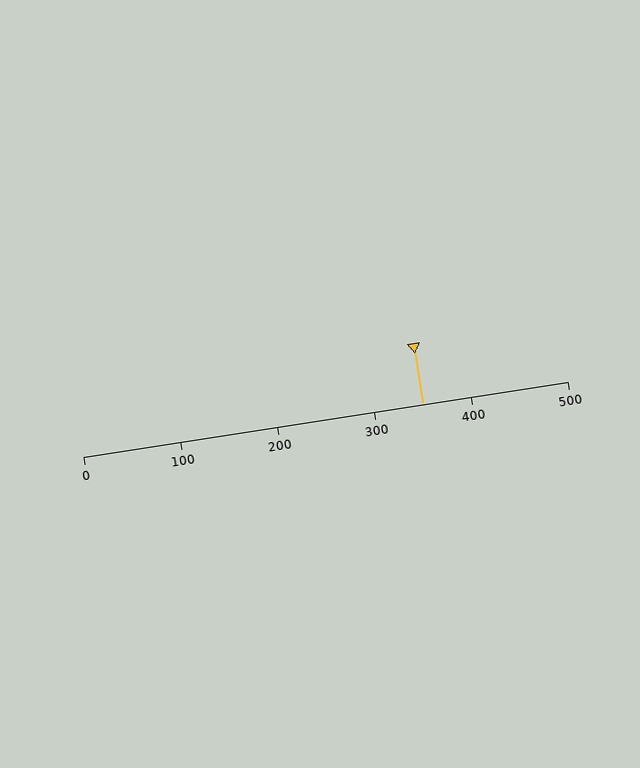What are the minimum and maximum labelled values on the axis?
The axis runs from 0 to 500.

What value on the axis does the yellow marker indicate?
The marker indicates approximately 350.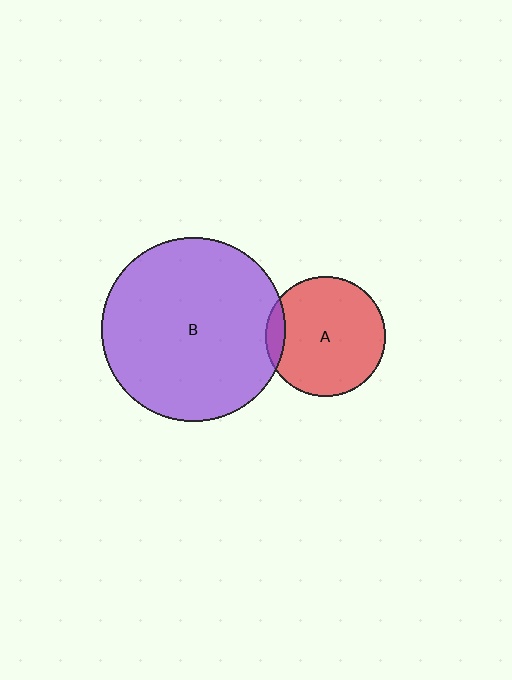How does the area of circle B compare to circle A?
Approximately 2.4 times.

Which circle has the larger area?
Circle B (purple).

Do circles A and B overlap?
Yes.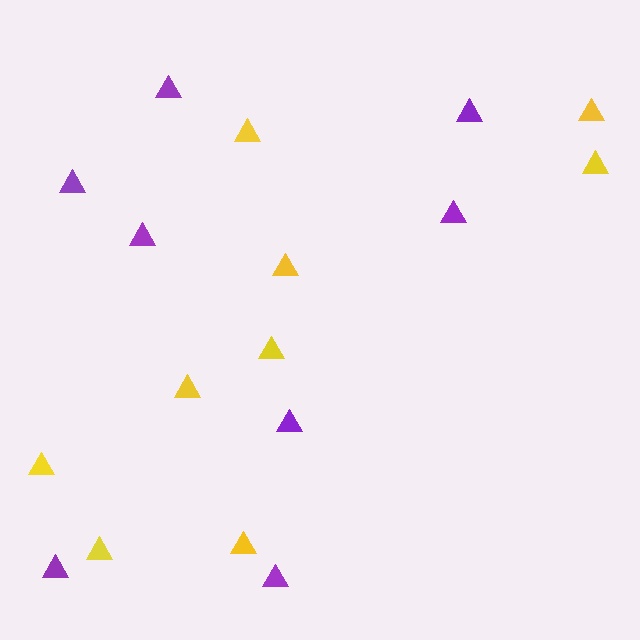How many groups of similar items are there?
There are 2 groups: one group of purple triangles (8) and one group of yellow triangles (9).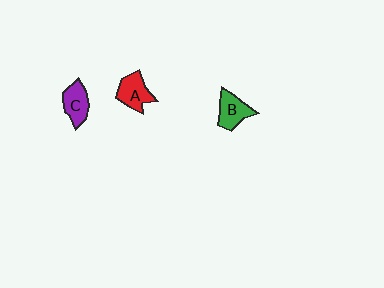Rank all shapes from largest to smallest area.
From largest to smallest: A (red), B (green), C (purple).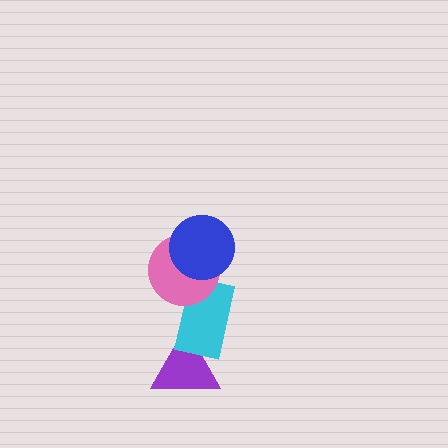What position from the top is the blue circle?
The blue circle is 1st from the top.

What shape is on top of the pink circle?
The blue circle is on top of the pink circle.